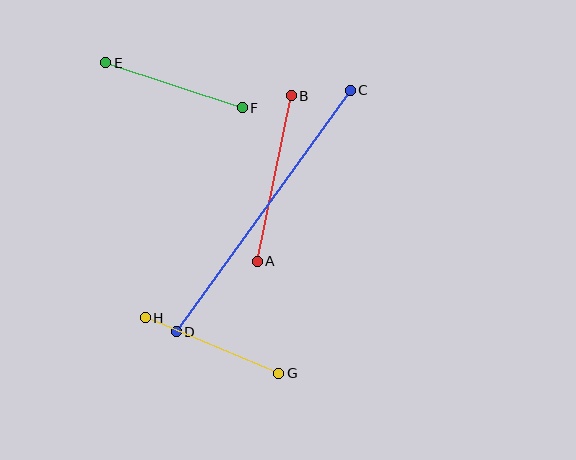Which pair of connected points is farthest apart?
Points C and D are farthest apart.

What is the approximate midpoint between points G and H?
The midpoint is at approximately (212, 346) pixels.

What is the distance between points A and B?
The distance is approximately 169 pixels.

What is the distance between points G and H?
The distance is approximately 144 pixels.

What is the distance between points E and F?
The distance is approximately 144 pixels.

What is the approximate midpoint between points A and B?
The midpoint is at approximately (274, 178) pixels.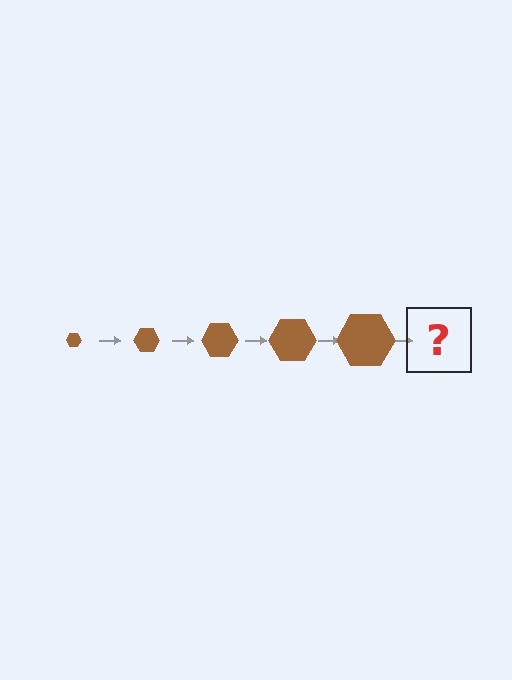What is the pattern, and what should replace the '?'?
The pattern is that the hexagon gets progressively larger each step. The '?' should be a brown hexagon, larger than the previous one.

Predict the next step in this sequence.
The next step is a brown hexagon, larger than the previous one.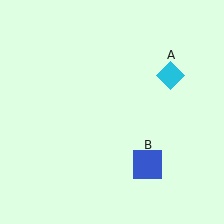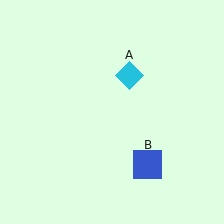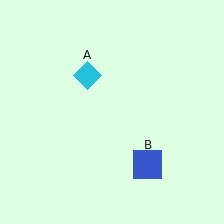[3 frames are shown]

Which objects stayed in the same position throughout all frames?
Blue square (object B) remained stationary.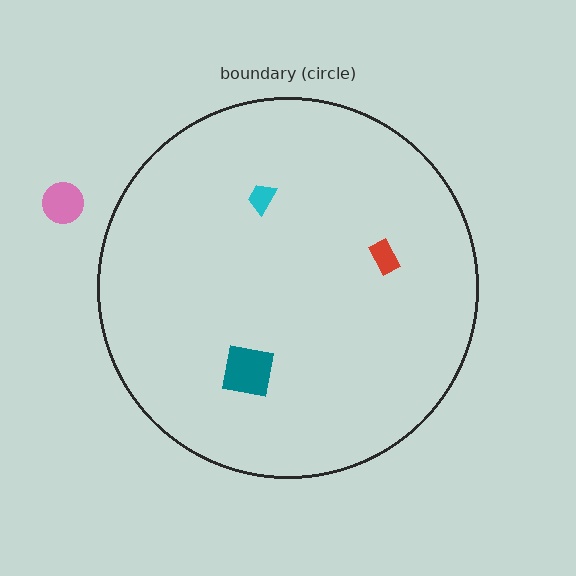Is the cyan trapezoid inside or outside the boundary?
Inside.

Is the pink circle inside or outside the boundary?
Outside.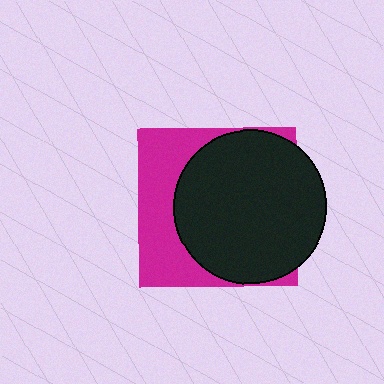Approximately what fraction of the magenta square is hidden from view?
Roughly 64% of the magenta square is hidden behind the black circle.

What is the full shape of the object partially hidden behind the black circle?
The partially hidden object is a magenta square.